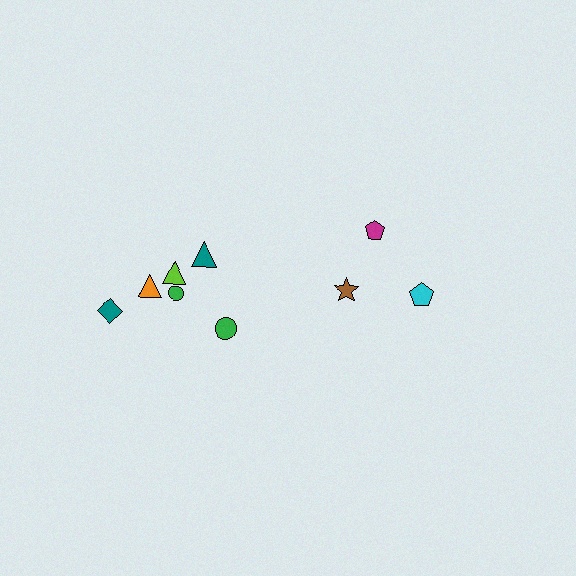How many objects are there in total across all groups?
There are 9 objects.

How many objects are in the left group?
There are 6 objects.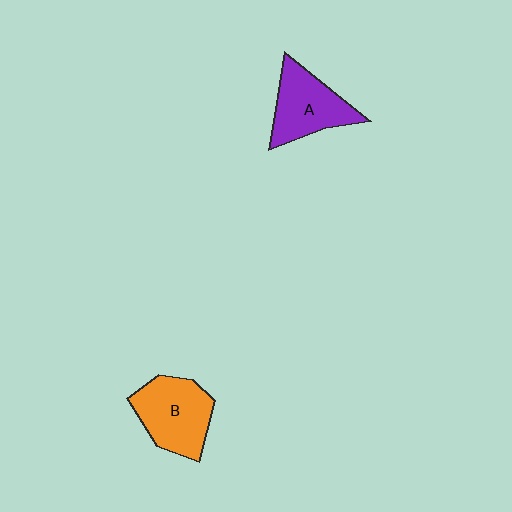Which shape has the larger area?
Shape B (orange).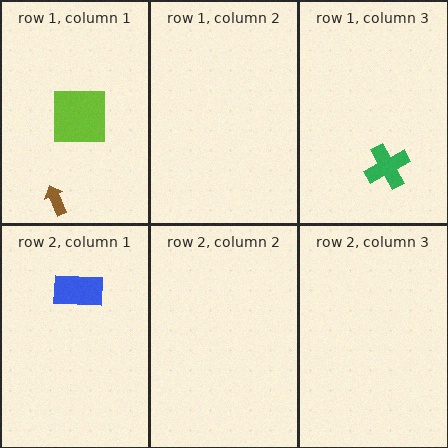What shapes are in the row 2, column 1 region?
The blue rectangle.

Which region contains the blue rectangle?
The row 2, column 1 region.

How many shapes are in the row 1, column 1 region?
2.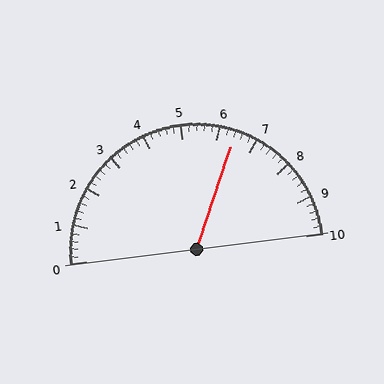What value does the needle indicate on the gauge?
The needle indicates approximately 6.4.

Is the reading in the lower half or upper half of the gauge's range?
The reading is in the upper half of the range (0 to 10).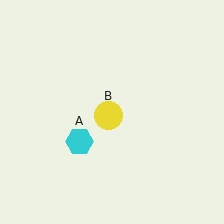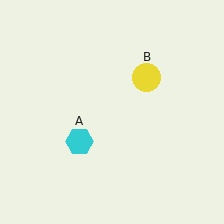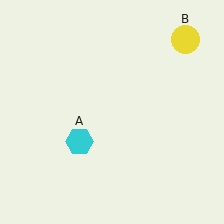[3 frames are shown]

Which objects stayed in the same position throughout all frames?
Cyan hexagon (object A) remained stationary.